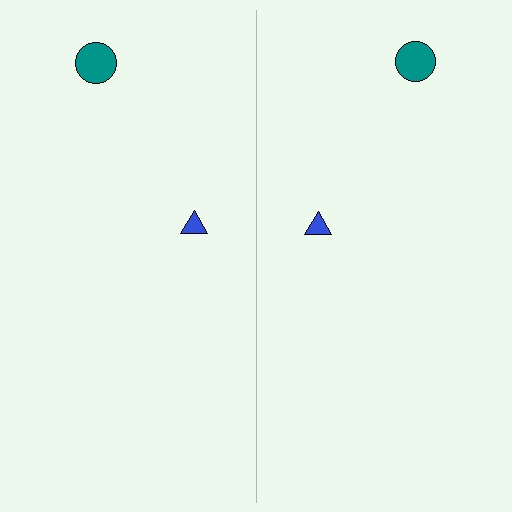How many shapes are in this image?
There are 4 shapes in this image.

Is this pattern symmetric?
Yes, this pattern has bilateral (reflection) symmetry.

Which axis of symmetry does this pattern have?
The pattern has a vertical axis of symmetry running through the center of the image.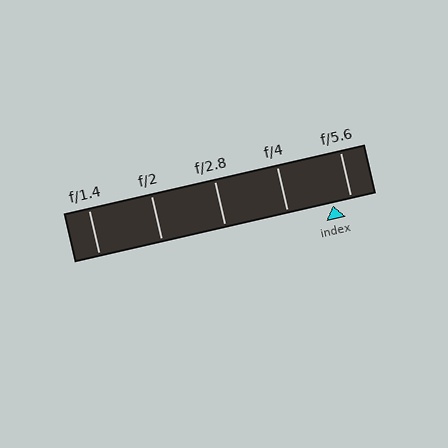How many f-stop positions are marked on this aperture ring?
There are 5 f-stop positions marked.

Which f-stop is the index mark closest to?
The index mark is closest to f/5.6.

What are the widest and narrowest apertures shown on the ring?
The widest aperture shown is f/1.4 and the narrowest is f/5.6.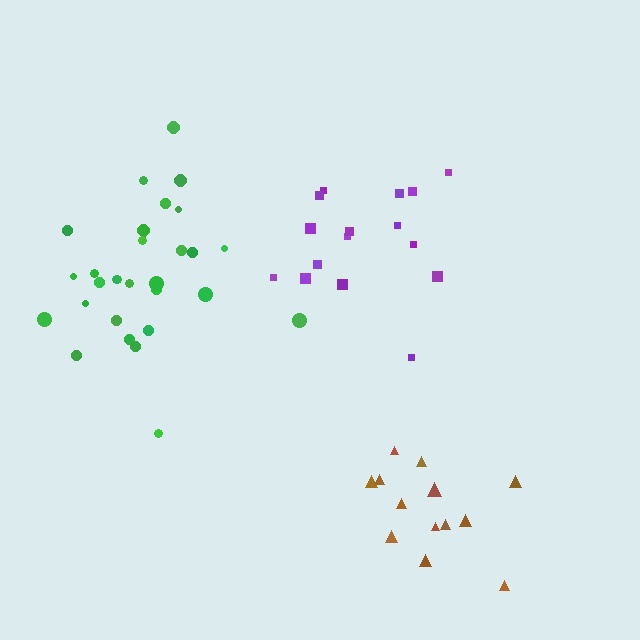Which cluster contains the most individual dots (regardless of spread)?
Green (29).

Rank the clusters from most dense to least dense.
green, brown, purple.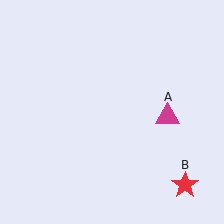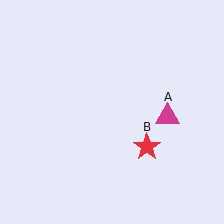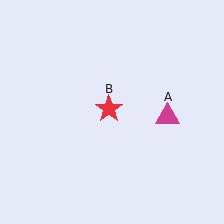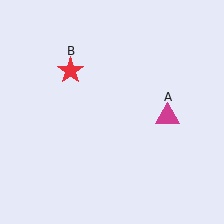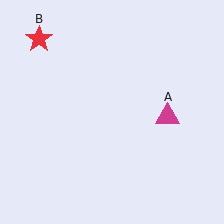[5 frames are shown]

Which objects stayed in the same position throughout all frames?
Magenta triangle (object A) remained stationary.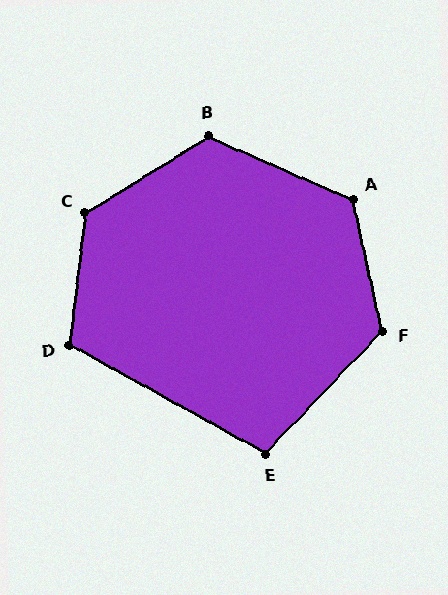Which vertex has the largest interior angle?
C, at approximately 129 degrees.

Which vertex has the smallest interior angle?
E, at approximately 105 degrees.